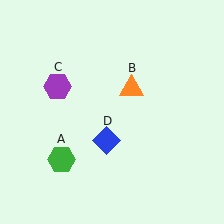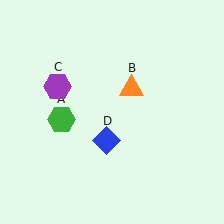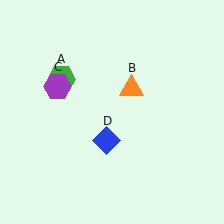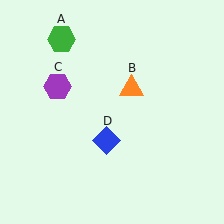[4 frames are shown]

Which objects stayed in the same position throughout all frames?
Orange triangle (object B) and purple hexagon (object C) and blue diamond (object D) remained stationary.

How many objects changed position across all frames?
1 object changed position: green hexagon (object A).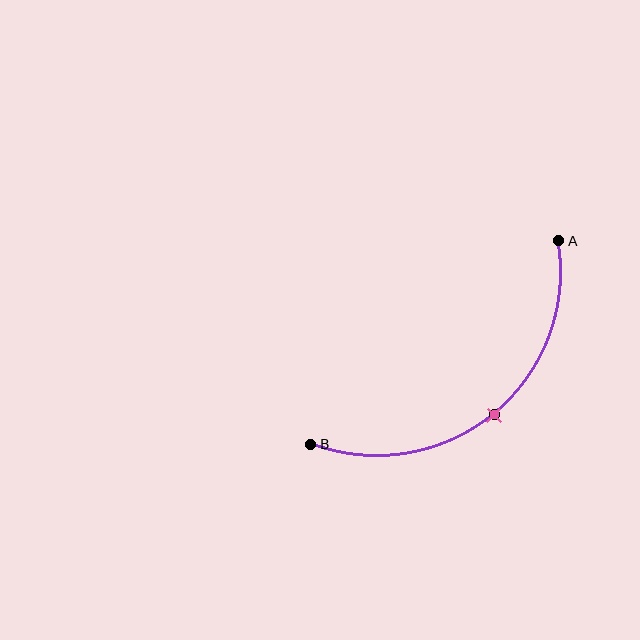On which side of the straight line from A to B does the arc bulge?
The arc bulges below and to the right of the straight line connecting A and B.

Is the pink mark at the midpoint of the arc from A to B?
Yes. The pink mark lies on the arc at equal arc-length from both A and B — it is the arc midpoint.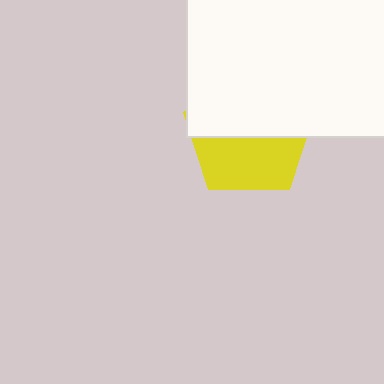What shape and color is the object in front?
The object in front is a white rectangle.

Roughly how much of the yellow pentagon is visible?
About half of it is visible (roughly 45%).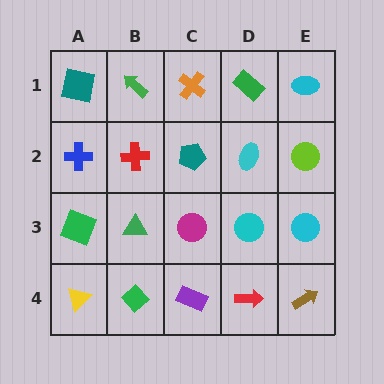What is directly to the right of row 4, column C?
A red arrow.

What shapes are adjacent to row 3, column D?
A cyan ellipse (row 2, column D), a red arrow (row 4, column D), a magenta circle (row 3, column C), a cyan circle (row 3, column E).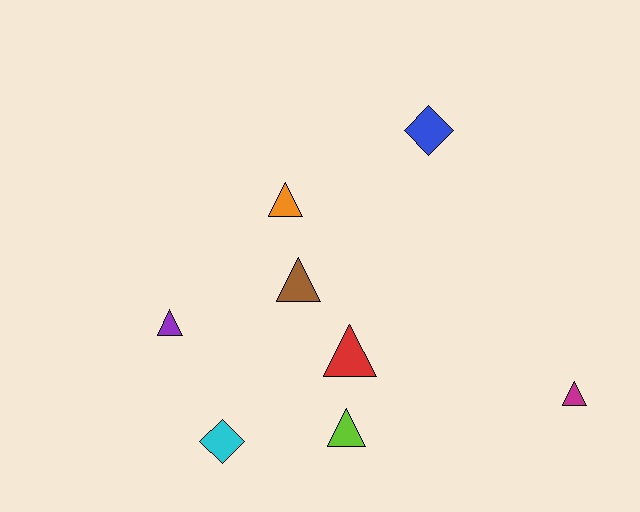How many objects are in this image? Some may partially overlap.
There are 8 objects.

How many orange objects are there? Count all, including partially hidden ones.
There is 1 orange object.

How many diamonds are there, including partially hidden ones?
There are 2 diamonds.